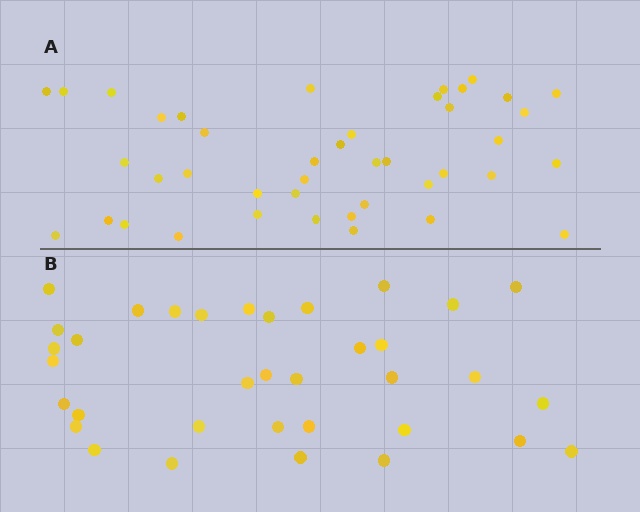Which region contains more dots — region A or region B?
Region A (the top region) has more dots.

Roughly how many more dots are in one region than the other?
Region A has roughly 8 or so more dots than region B.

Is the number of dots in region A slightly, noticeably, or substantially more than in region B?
Region A has only slightly more — the two regions are fairly close. The ratio is roughly 1.2 to 1.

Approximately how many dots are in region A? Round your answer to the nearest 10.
About 40 dots. (The exact count is 42, which rounds to 40.)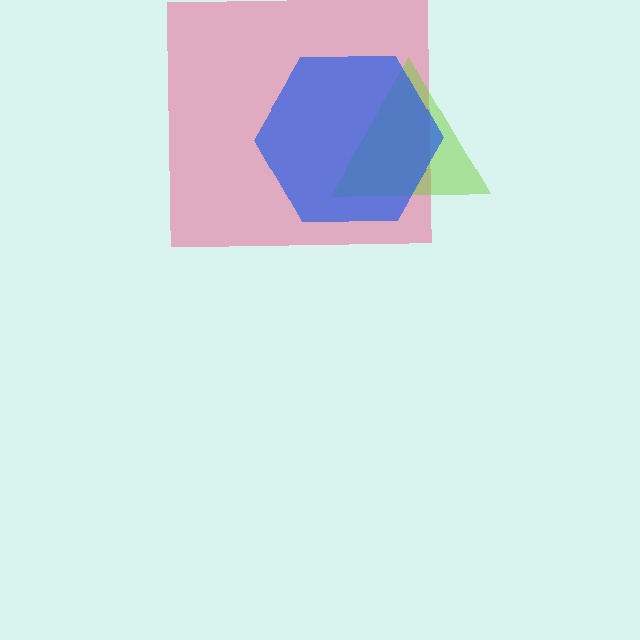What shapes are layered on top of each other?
The layered shapes are: a pink square, a lime triangle, a blue hexagon.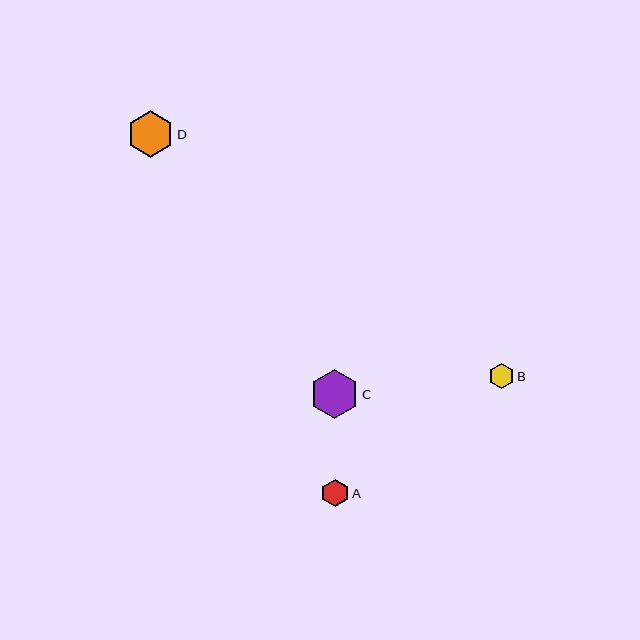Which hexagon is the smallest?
Hexagon B is the smallest with a size of approximately 25 pixels.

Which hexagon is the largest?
Hexagon C is the largest with a size of approximately 48 pixels.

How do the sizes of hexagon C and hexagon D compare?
Hexagon C and hexagon D are approximately the same size.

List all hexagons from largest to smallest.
From largest to smallest: C, D, A, B.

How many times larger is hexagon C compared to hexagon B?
Hexagon C is approximately 2.0 times the size of hexagon B.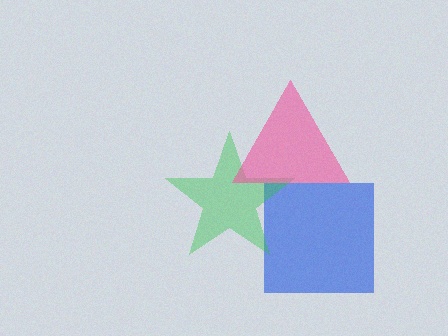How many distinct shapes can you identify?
There are 3 distinct shapes: a blue square, a green star, a pink triangle.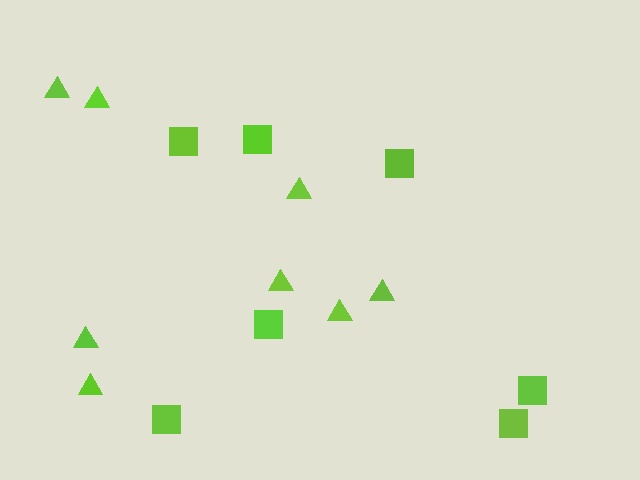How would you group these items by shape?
There are 2 groups: one group of triangles (8) and one group of squares (7).